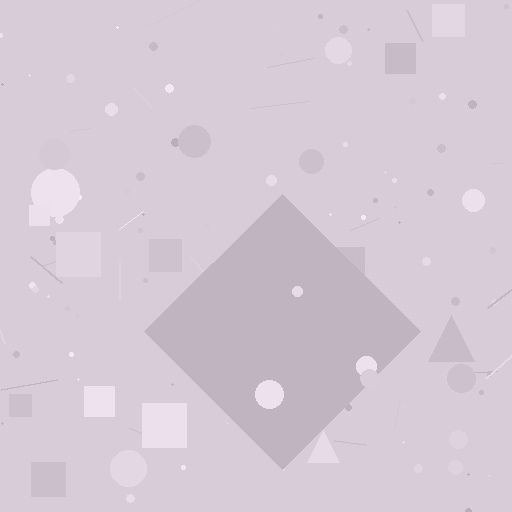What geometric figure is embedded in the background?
A diamond is embedded in the background.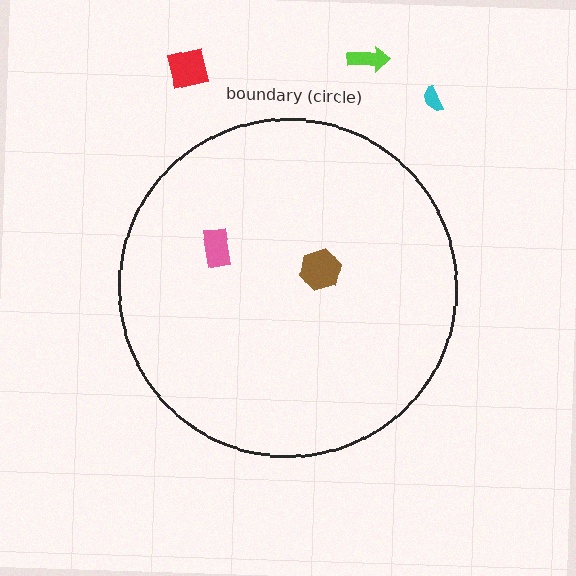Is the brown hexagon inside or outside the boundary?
Inside.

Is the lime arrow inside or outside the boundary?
Outside.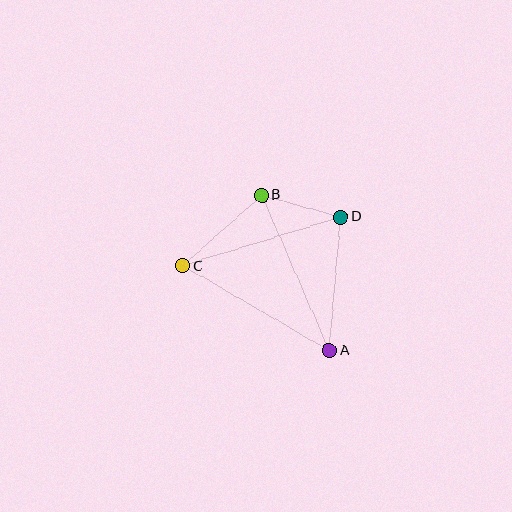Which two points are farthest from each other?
Points A and B are farthest from each other.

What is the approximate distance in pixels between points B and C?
The distance between B and C is approximately 106 pixels.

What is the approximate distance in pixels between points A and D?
The distance between A and D is approximately 134 pixels.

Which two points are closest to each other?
Points B and D are closest to each other.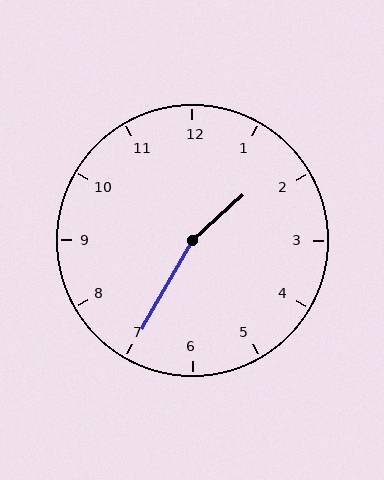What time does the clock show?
1:35.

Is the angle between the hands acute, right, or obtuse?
It is obtuse.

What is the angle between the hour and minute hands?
Approximately 162 degrees.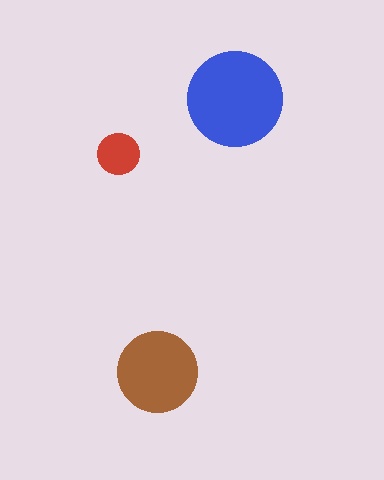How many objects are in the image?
There are 3 objects in the image.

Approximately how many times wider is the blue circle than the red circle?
About 2.5 times wider.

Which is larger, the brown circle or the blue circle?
The blue one.